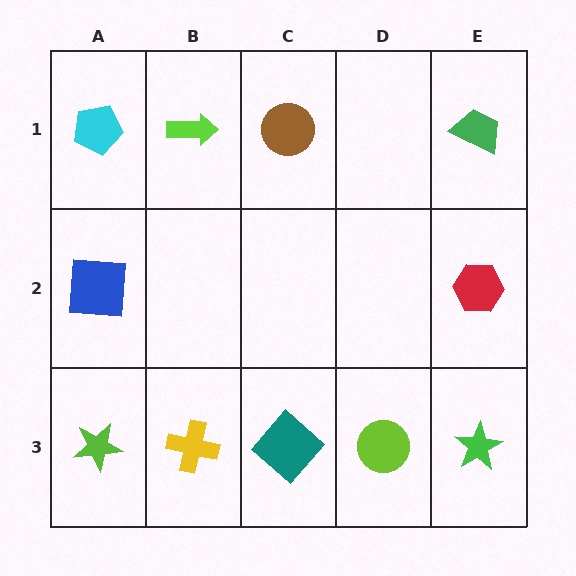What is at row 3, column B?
A yellow cross.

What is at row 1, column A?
A cyan pentagon.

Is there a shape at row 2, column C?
No, that cell is empty.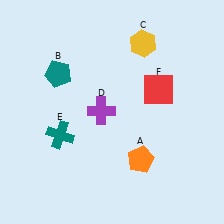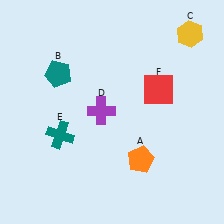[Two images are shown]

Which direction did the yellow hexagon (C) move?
The yellow hexagon (C) moved right.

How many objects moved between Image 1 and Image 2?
1 object moved between the two images.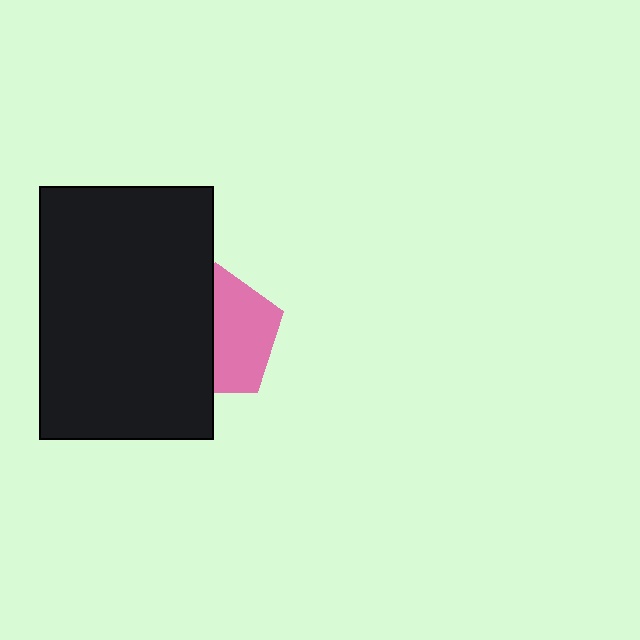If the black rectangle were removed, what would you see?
You would see the complete pink pentagon.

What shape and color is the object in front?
The object in front is a black rectangle.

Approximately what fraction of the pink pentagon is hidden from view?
Roughly 48% of the pink pentagon is hidden behind the black rectangle.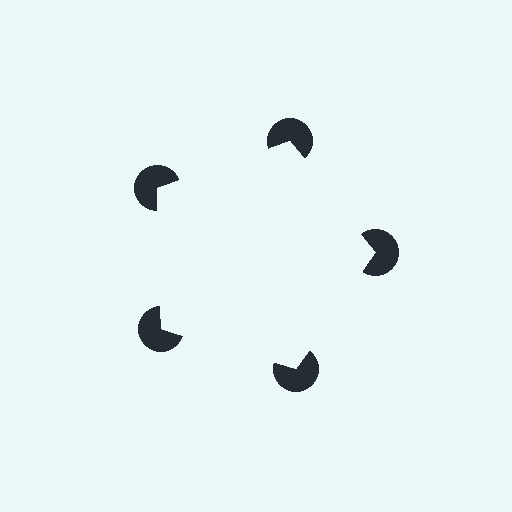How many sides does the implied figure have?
5 sides.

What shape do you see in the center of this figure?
An illusory pentagon — its edges are inferred from the aligned wedge cuts in the pac-man discs, not physically drawn.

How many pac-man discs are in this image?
There are 5 — one at each vertex of the illusory pentagon.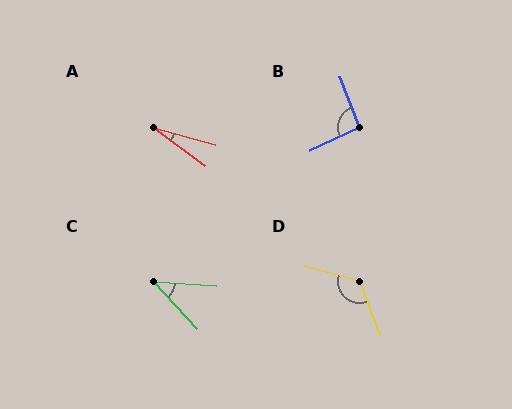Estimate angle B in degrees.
Approximately 94 degrees.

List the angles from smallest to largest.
A (21°), C (43°), B (94°), D (127°).